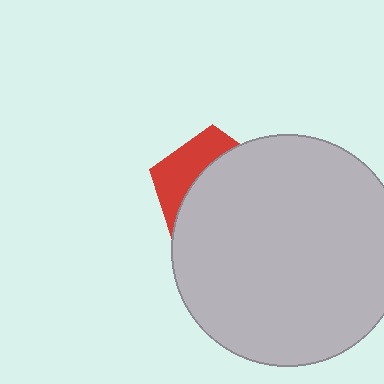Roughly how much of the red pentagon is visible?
A small part of it is visible (roughly 33%).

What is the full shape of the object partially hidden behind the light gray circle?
The partially hidden object is a red pentagon.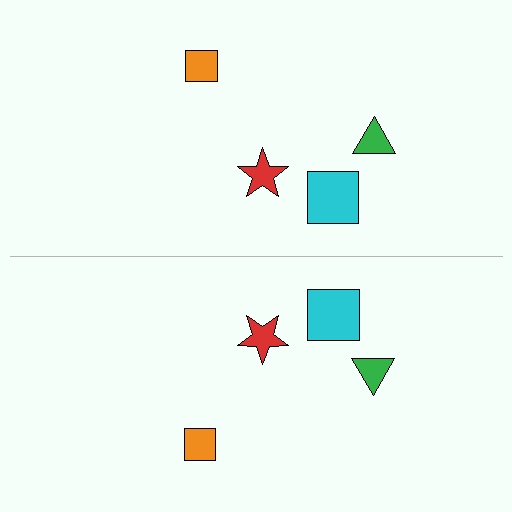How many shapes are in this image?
There are 8 shapes in this image.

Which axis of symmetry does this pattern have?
The pattern has a horizontal axis of symmetry running through the center of the image.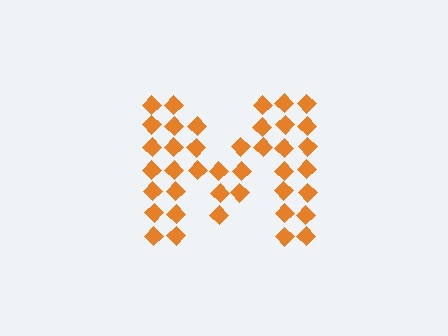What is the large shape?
The large shape is the letter M.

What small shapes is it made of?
It is made of small diamonds.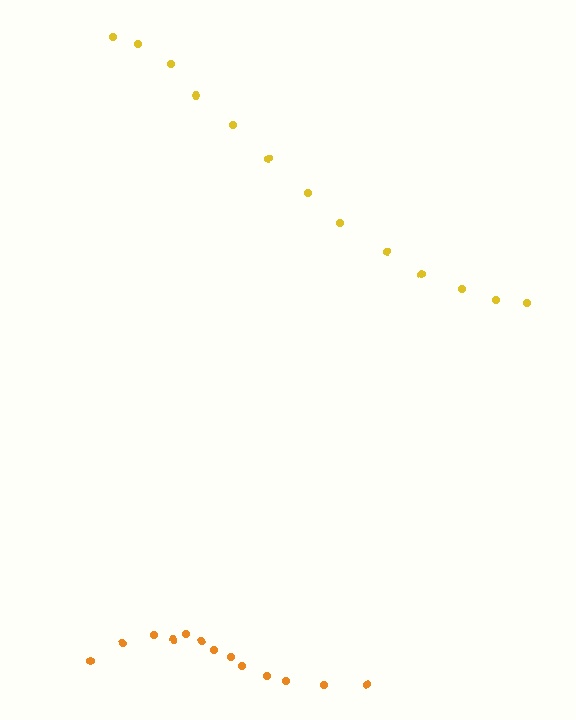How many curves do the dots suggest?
There are 2 distinct paths.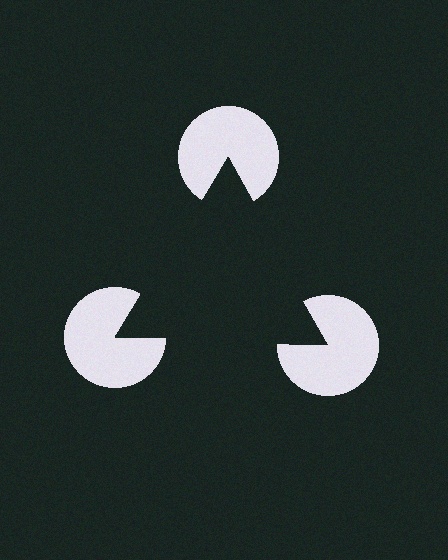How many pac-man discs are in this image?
There are 3 — one at each vertex of the illusory triangle.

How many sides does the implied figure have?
3 sides.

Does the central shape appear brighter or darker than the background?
It typically appears slightly darker than the background, even though no actual brightness change is drawn.